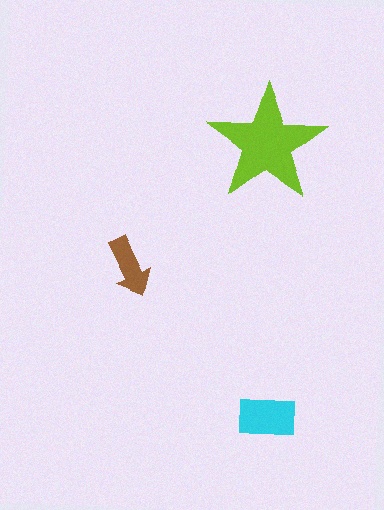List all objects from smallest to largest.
The brown arrow, the cyan rectangle, the lime star.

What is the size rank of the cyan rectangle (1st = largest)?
2nd.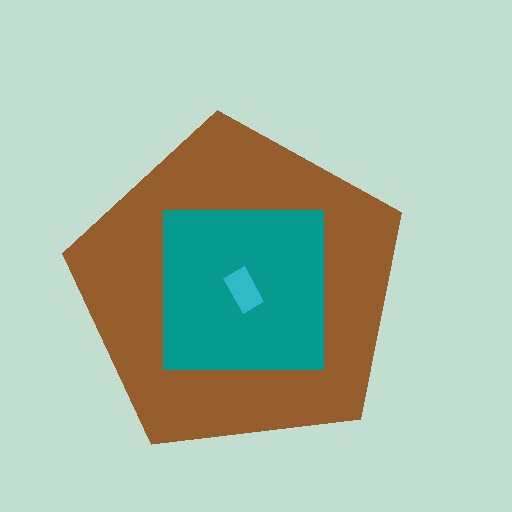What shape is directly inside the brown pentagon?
The teal square.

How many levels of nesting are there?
3.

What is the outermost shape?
The brown pentagon.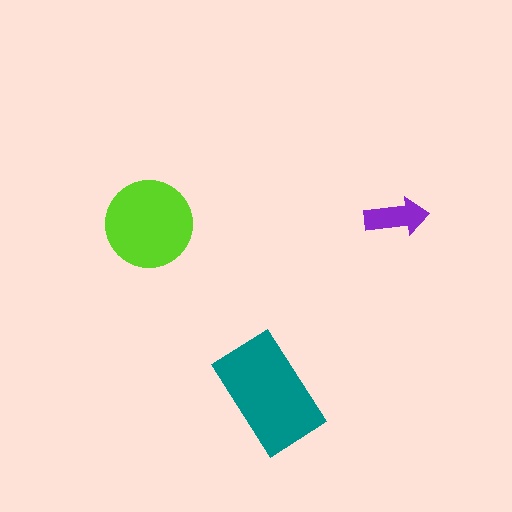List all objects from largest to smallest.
The teal rectangle, the lime circle, the purple arrow.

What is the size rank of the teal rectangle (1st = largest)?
1st.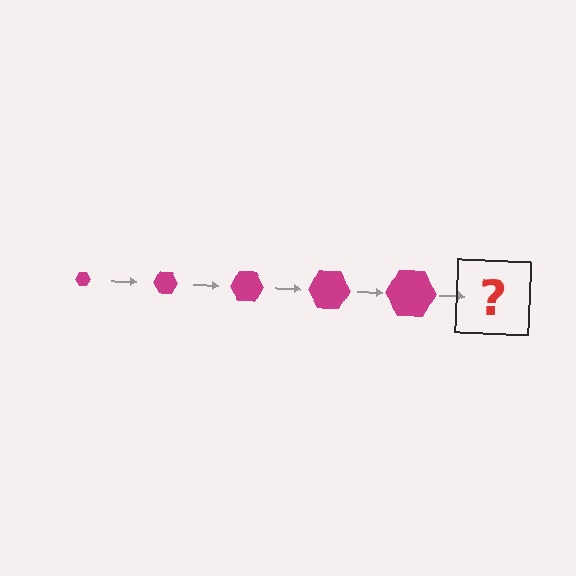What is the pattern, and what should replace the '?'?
The pattern is that the hexagon gets progressively larger each step. The '?' should be a magenta hexagon, larger than the previous one.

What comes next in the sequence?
The next element should be a magenta hexagon, larger than the previous one.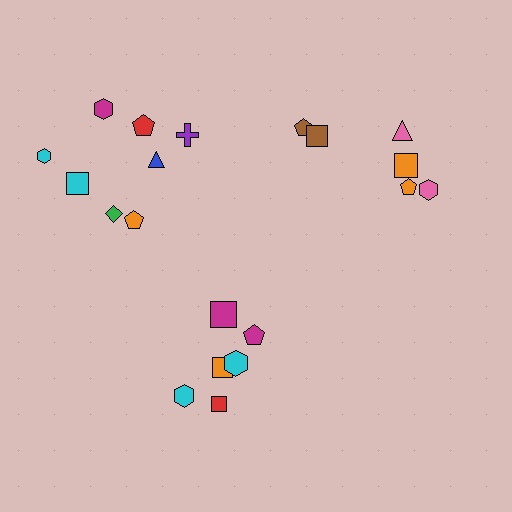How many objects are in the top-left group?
There are 8 objects.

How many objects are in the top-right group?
There are 6 objects.